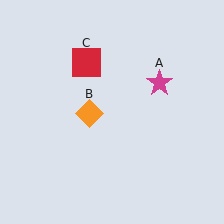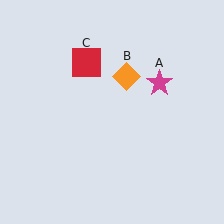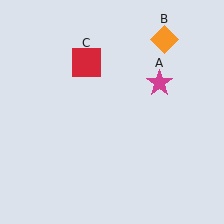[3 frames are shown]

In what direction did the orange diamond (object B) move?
The orange diamond (object B) moved up and to the right.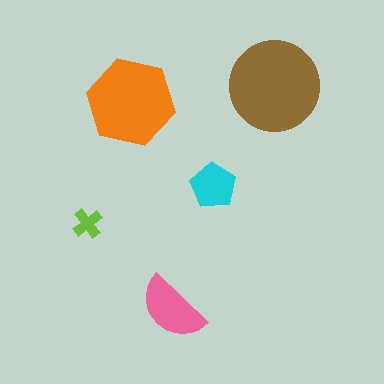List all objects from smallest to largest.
The lime cross, the cyan pentagon, the pink semicircle, the orange hexagon, the brown circle.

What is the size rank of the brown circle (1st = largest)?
1st.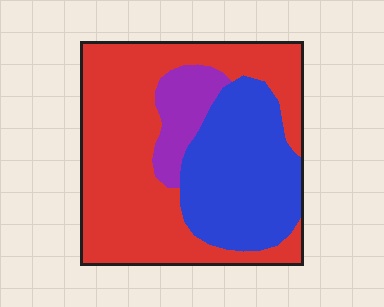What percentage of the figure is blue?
Blue covers around 30% of the figure.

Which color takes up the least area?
Purple, at roughly 10%.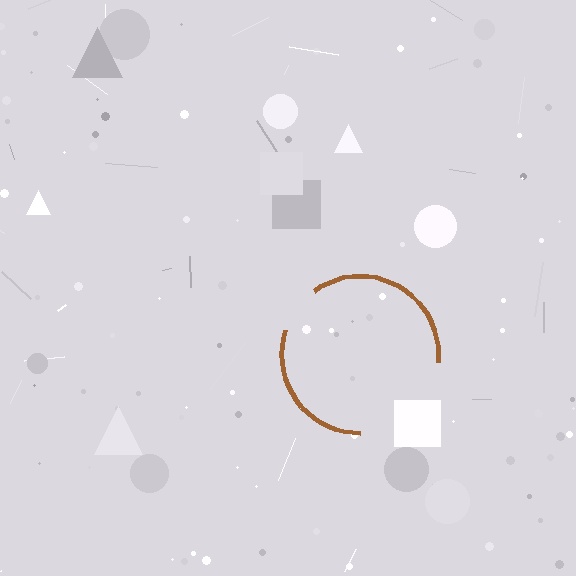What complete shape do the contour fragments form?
The contour fragments form a circle.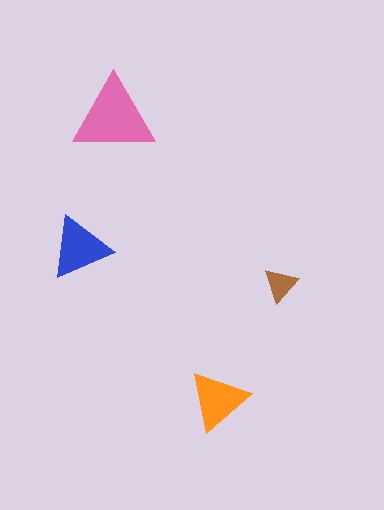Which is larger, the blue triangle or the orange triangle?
The blue one.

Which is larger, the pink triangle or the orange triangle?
The pink one.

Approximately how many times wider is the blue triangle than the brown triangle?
About 2 times wider.